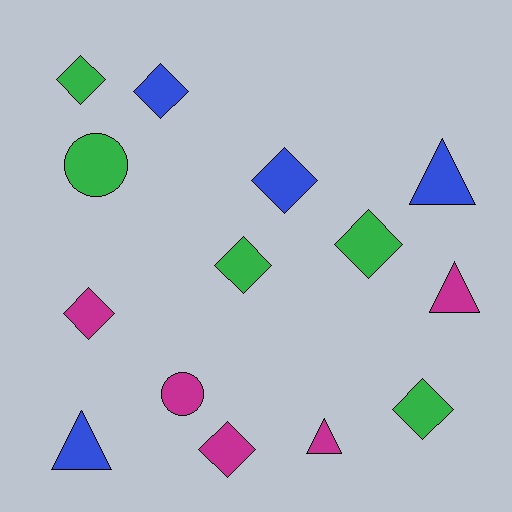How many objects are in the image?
There are 14 objects.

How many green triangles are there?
There are no green triangles.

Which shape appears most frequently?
Diamond, with 8 objects.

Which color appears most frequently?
Magenta, with 5 objects.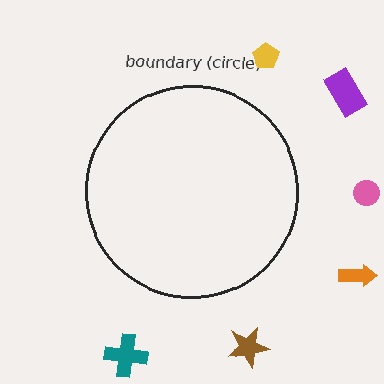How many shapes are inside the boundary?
0 inside, 6 outside.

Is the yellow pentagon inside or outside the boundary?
Outside.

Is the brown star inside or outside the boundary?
Outside.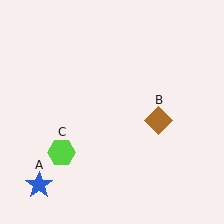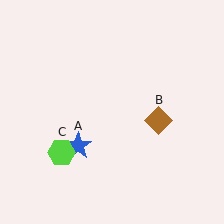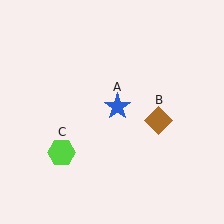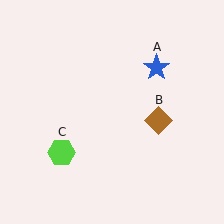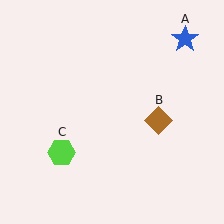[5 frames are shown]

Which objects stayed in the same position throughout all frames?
Brown diamond (object B) and lime hexagon (object C) remained stationary.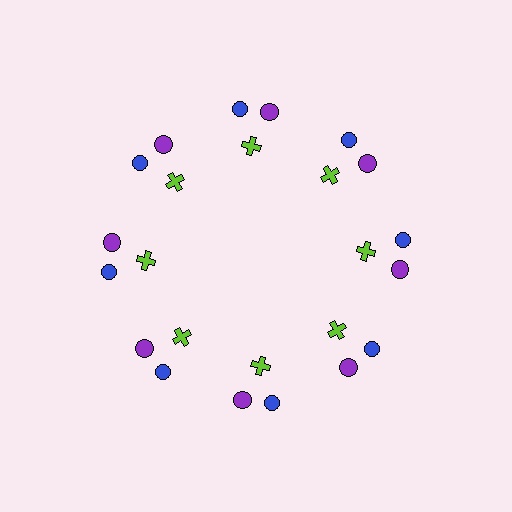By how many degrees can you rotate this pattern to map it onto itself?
The pattern maps onto itself every 45 degrees of rotation.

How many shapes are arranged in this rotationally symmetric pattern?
There are 24 shapes, arranged in 8 groups of 3.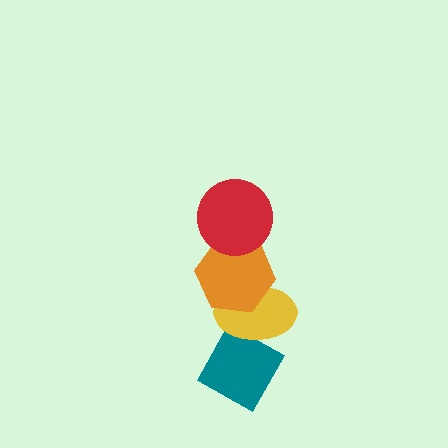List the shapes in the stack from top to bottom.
From top to bottom: the red circle, the orange hexagon, the yellow ellipse, the teal diamond.